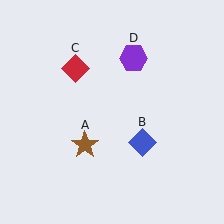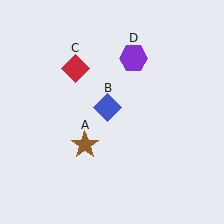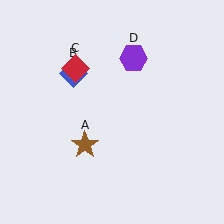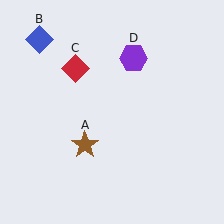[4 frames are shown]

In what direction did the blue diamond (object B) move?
The blue diamond (object B) moved up and to the left.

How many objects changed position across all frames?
1 object changed position: blue diamond (object B).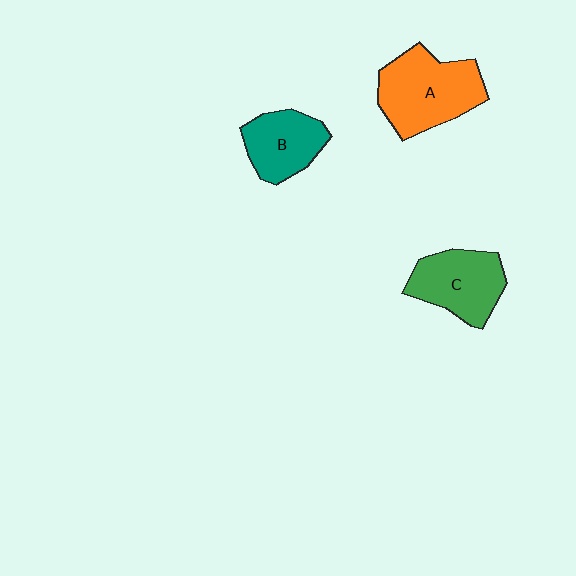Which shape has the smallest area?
Shape B (teal).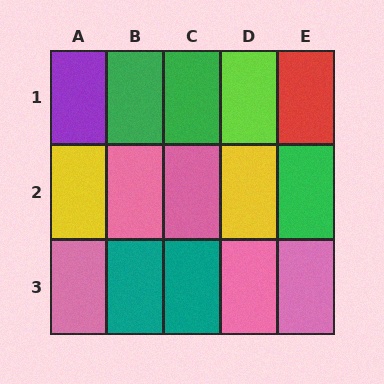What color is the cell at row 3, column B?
Teal.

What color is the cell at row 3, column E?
Pink.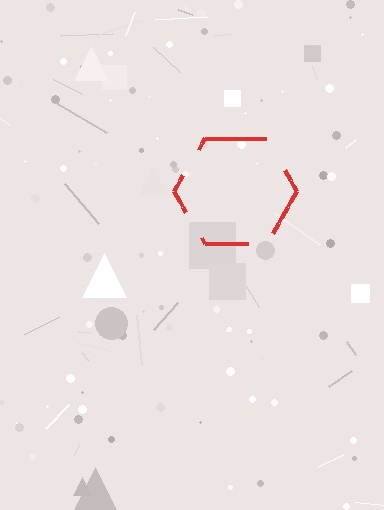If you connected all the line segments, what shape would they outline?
They would outline a hexagon.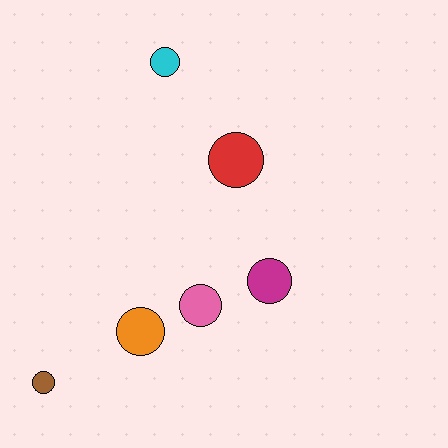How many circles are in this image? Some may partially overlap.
There are 6 circles.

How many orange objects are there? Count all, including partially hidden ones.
There is 1 orange object.